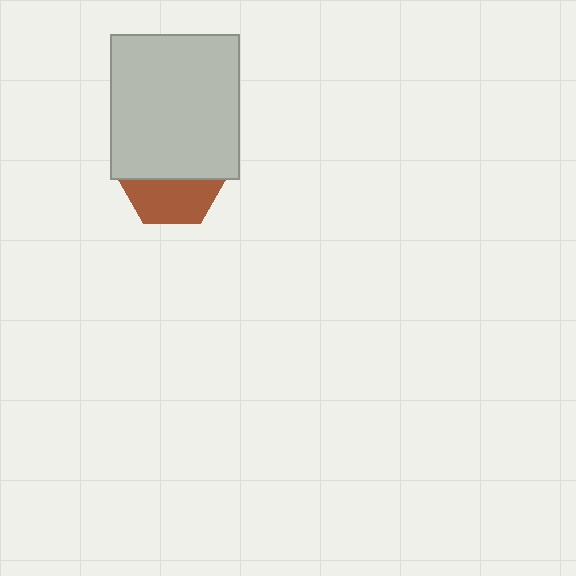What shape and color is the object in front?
The object in front is a light gray rectangle.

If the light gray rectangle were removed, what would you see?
You would see the complete brown hexagon.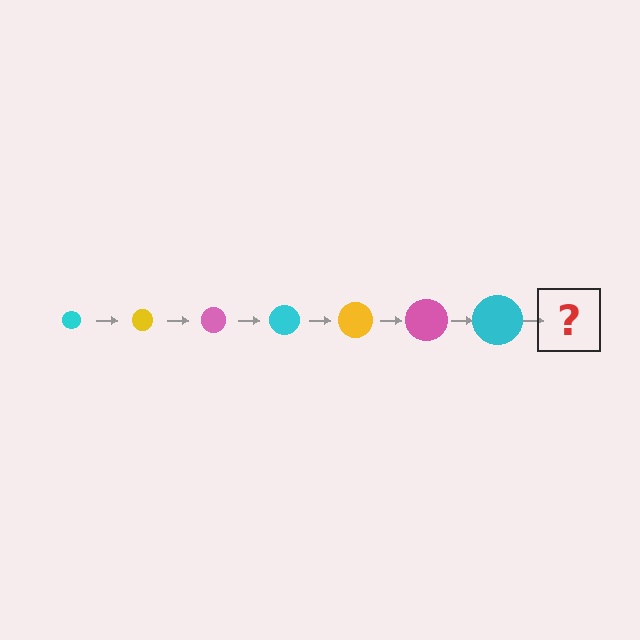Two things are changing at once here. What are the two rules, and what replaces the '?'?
The two rules are that the circle grows larger each step and the color cycles through cyan, yellow, and pink. The '?' should be a yellow circle, larger than the previous one.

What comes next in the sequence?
The next element should be a yellow circle, larger than the previous one.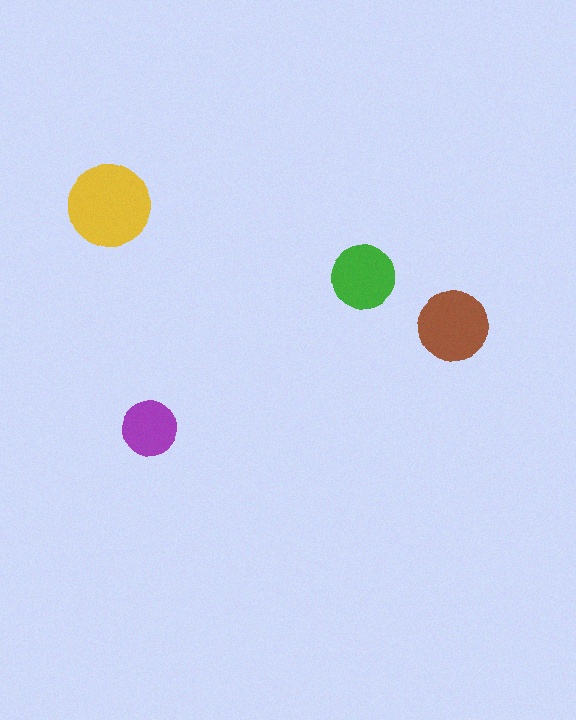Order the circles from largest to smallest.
the yellow one, the brown one, the green one, the purple one.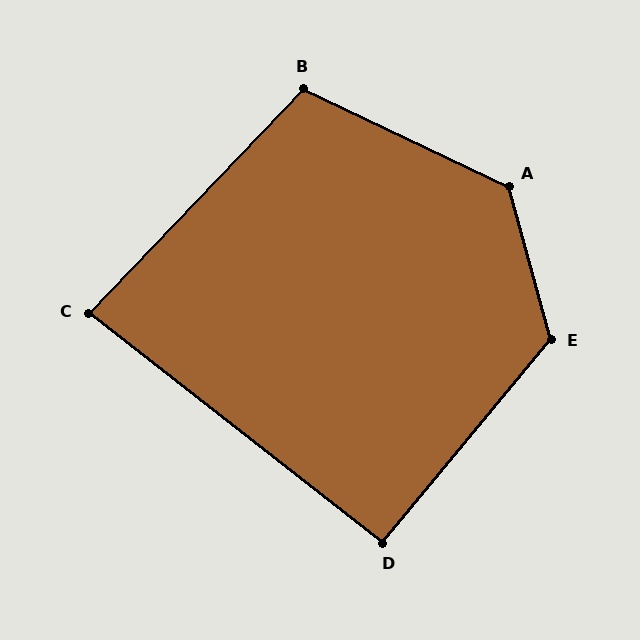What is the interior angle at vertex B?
Approximately 108 degrees (obtuse).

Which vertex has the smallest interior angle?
C, at approximately 84 degrees.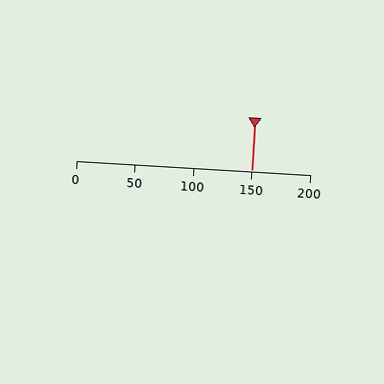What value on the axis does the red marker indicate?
The marker indicates approximately 150.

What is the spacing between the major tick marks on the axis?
The major ticks are spaced 50 apart.